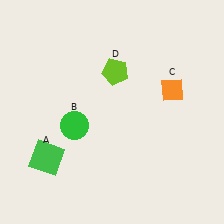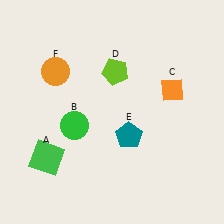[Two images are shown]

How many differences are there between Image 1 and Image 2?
There are 2 differences between the two images.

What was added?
A teal pentagon (E), an orange circle (F) were added in Image 2.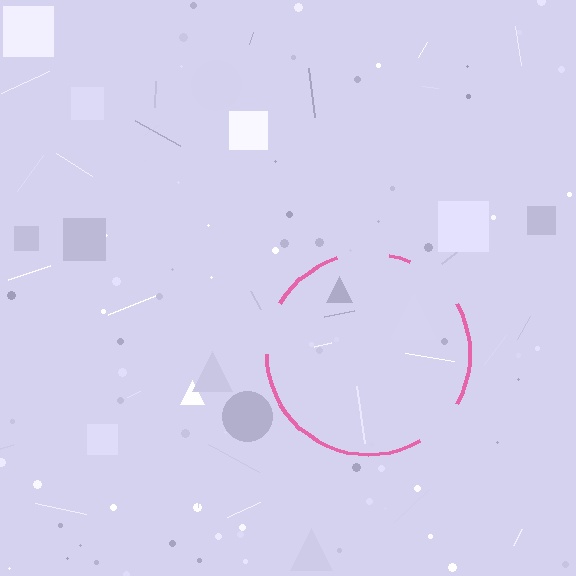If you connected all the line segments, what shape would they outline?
They would outline a circle.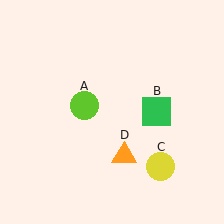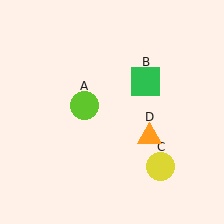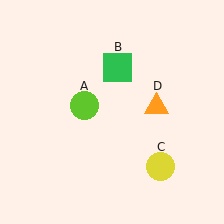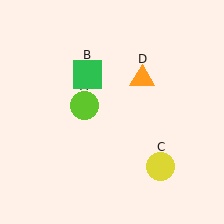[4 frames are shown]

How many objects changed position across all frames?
2 objects changed position: green square (object B), orange triangle (object D).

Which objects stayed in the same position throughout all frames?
Lime circle (object A) and yellow circle (object C) remained stationary.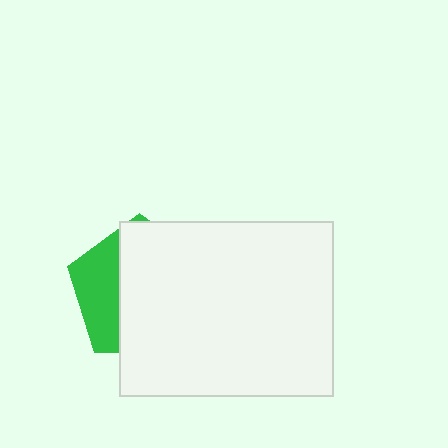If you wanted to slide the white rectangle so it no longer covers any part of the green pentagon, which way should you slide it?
Slide it right — that is the most direct way to separate the two shapes.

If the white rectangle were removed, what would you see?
You would see the complete green pentagon.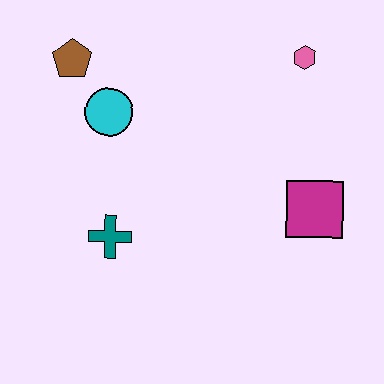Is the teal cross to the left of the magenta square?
Yes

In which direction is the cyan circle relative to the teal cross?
The cyan circle is above the teal cross.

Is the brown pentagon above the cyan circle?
Yes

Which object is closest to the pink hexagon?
The magenta square is closest to the pink hexagon.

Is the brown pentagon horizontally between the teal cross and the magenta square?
No